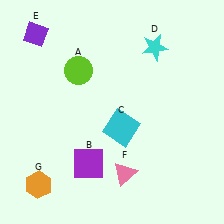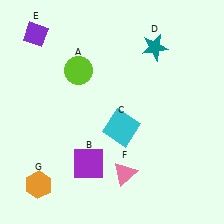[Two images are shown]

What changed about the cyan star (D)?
In Image 1, D is cyan. In Image 2, it changed to teal.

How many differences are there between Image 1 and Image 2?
There is 1 difference between the two images.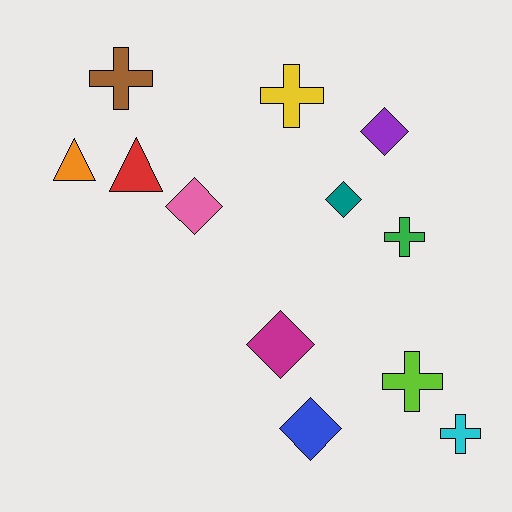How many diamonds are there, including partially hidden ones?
There are 5 diamonds.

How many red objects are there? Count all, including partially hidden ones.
There is 1 red object.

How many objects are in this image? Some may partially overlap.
There are 12 objects.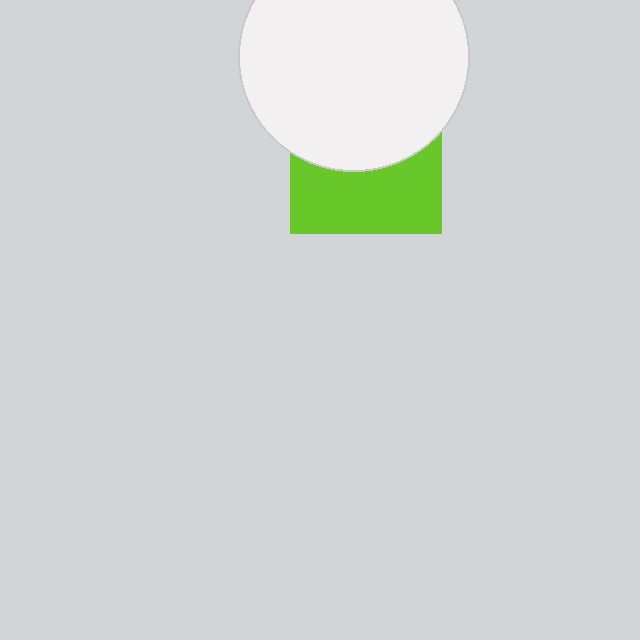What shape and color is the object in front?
The object in front is a white circle.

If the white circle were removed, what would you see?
You would see the complete lime square.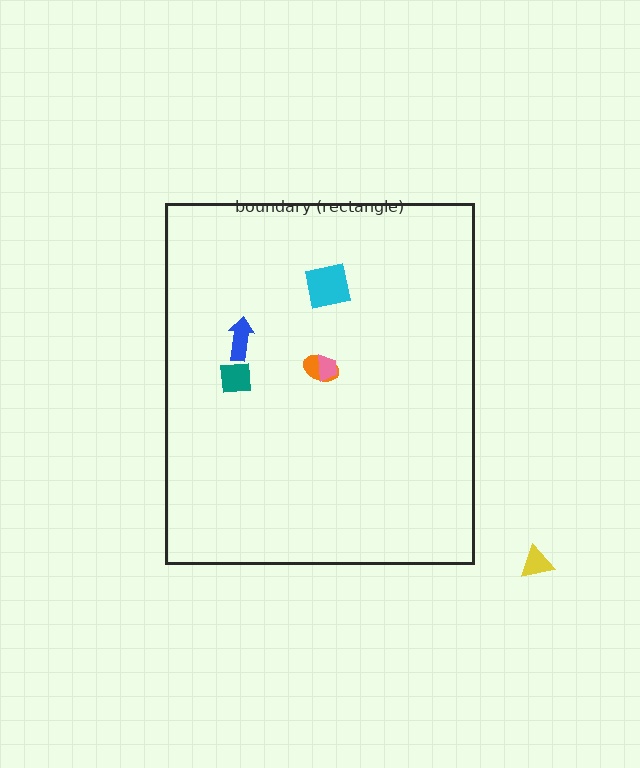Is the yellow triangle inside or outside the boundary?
Outside.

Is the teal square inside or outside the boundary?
Inside.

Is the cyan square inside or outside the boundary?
Inside.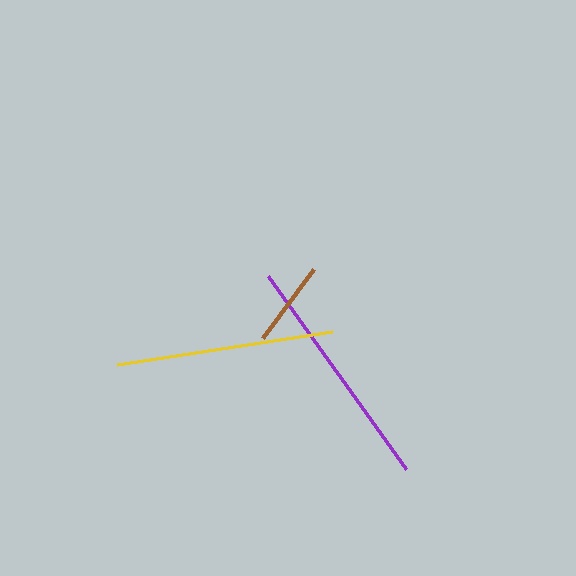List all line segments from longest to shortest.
From longest to shortest: purple, yellow, brown.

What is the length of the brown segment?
The brown segment is approximately 86 pixels long.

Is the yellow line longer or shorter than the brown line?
The yellow line is longer than the brown line.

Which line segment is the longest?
The purple line is the longest at approximately 237 pixels.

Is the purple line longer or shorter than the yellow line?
The purple line is longer than the yellow line.